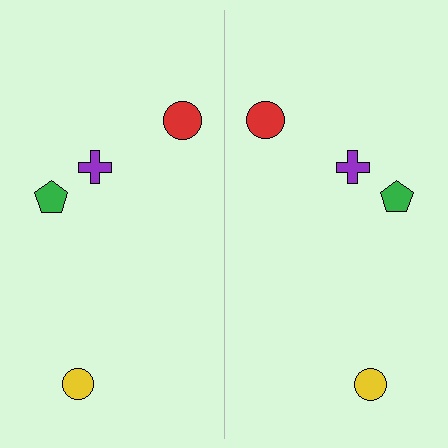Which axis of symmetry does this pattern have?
The pattern has a vertical axis of symmetry running through the center of the image.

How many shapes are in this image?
There are 8 shapes in this image.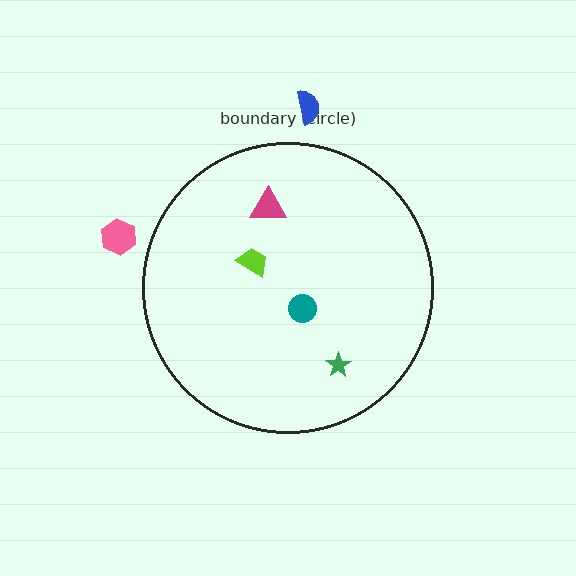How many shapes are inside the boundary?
4 inside, 2 outside.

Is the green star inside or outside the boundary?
Inside.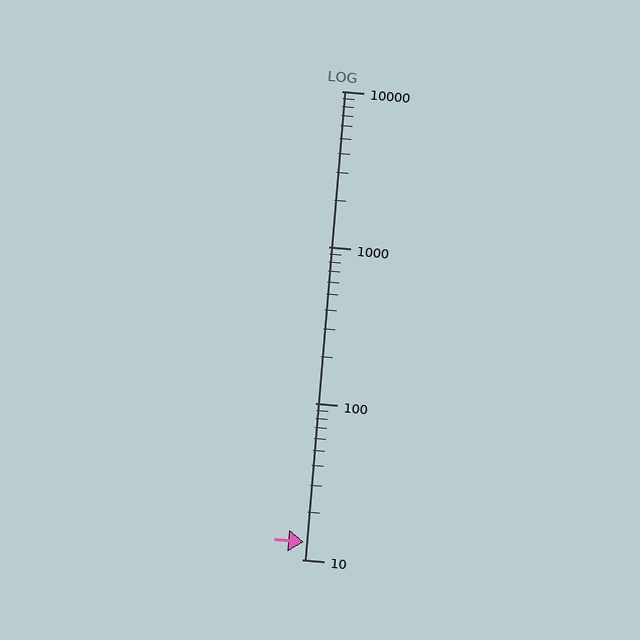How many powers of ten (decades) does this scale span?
The scale spans 3 decades, from 10 to 10000.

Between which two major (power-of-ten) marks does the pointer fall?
The pointer is between 10 and 100.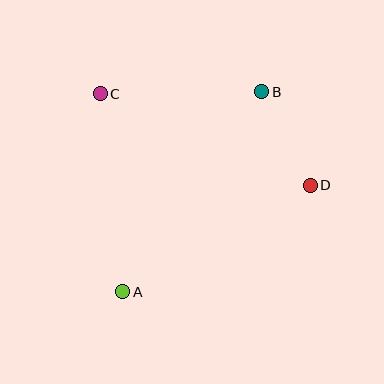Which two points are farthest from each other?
Points A and B are farthest from each other.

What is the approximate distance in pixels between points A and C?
The distance between A and C is approximately 199 pixels.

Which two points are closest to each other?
Points B and D are closest to each other.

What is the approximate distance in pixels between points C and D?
The distance between C and D is approximately 229 pixels.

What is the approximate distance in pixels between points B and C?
The distance between B and C is approximately 162 pixels.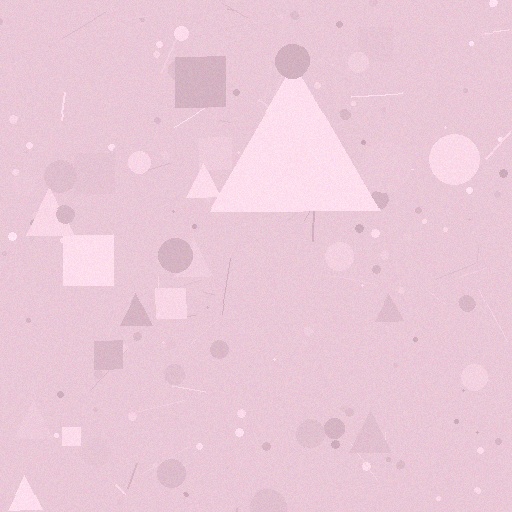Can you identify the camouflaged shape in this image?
The camouflaged shape is a triangle.